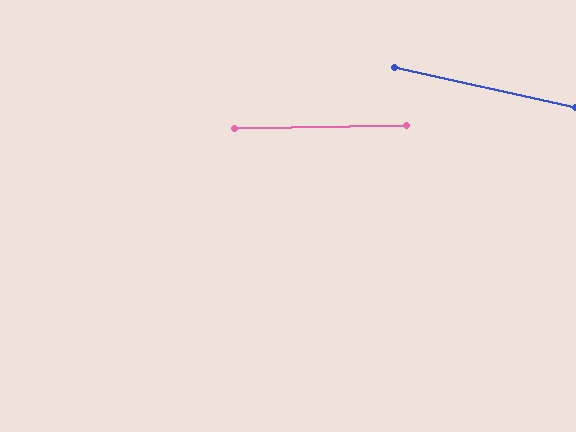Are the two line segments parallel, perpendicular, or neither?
Neither parallel nor perpendicular — they differ by about 13°.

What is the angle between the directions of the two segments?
Approximately 13 degrees.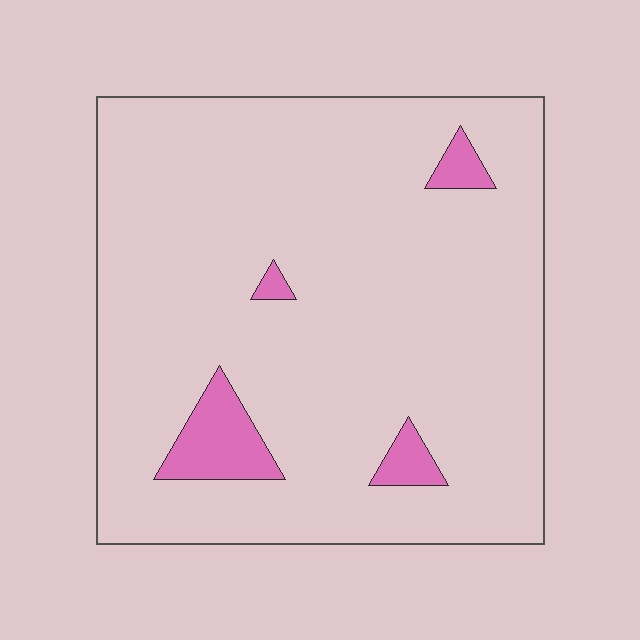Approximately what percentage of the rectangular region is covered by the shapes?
Approximately 5%.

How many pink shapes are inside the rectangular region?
4.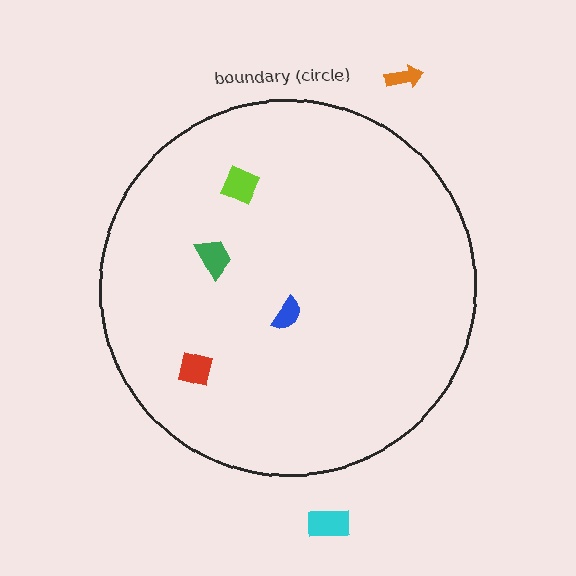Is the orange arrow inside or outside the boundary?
Outside.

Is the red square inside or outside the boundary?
Inside.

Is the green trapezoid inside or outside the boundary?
Inside.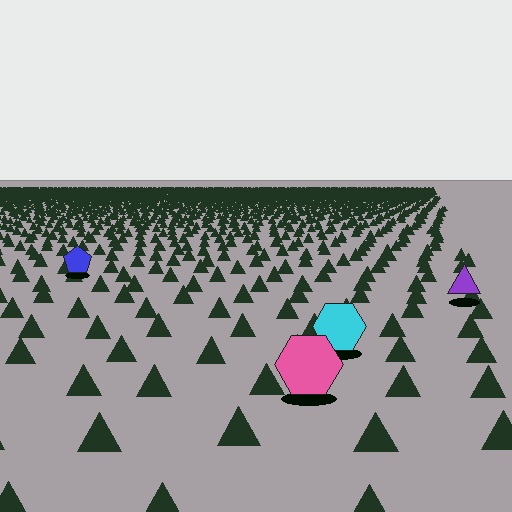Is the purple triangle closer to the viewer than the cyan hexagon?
No. The cyan hexagon is closer — you can tell from the texture gradient: the ground texture is coarser near it.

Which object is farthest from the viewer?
The blue pentagon is farthest from the viewer. It appears smaller and the ground texture around it is denser.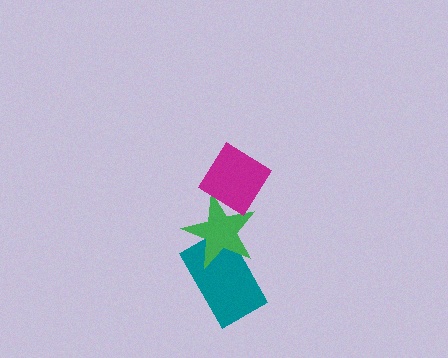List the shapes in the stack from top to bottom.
From top to bottom: the magenta diamond, the green star, the teal rectangle.